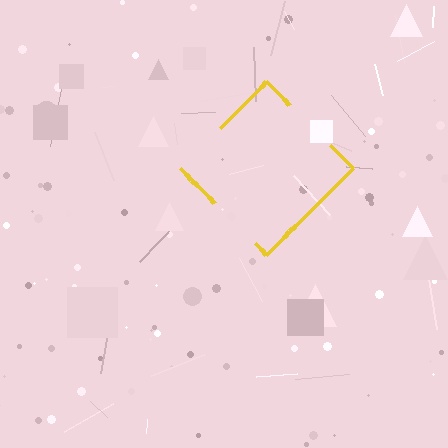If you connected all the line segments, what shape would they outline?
They would outline a diamond.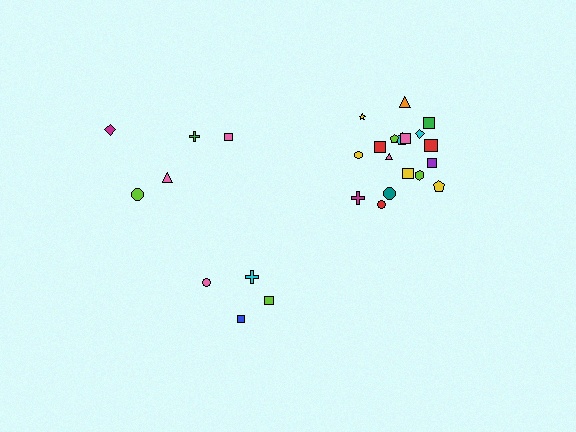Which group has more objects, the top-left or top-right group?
The top-right group.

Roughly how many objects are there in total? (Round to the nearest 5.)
Roughly 25 objects in total.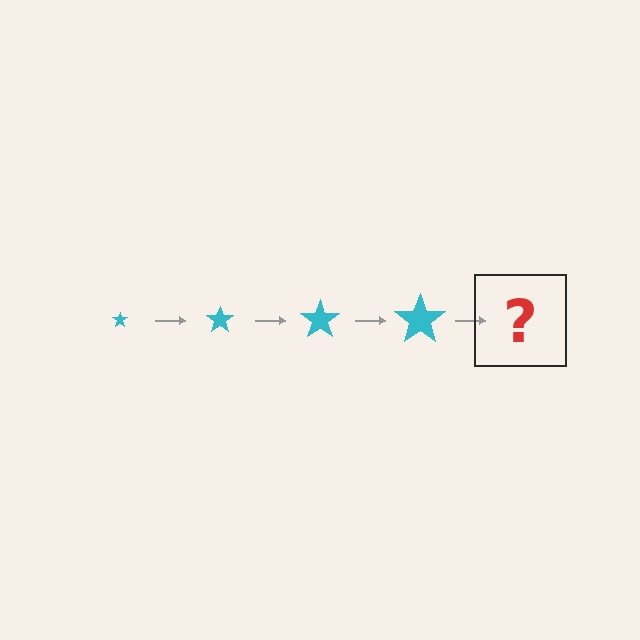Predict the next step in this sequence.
The next step is a cyan star, larger than the previous one.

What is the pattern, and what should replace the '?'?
The pattern is that the star gets progressively larger each step. The '?' should be a cyan star, larger than the previous one.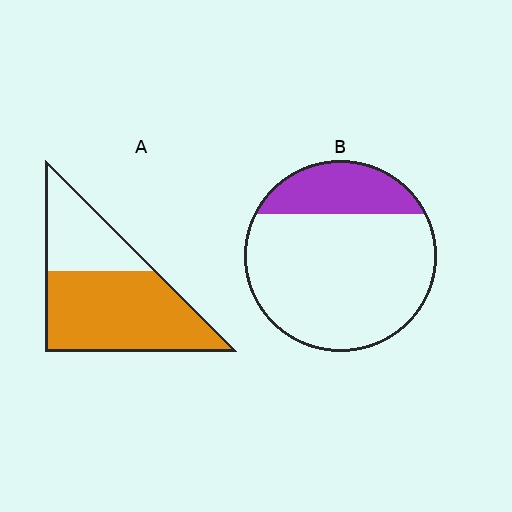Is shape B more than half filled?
No.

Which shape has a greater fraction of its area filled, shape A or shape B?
Shape A.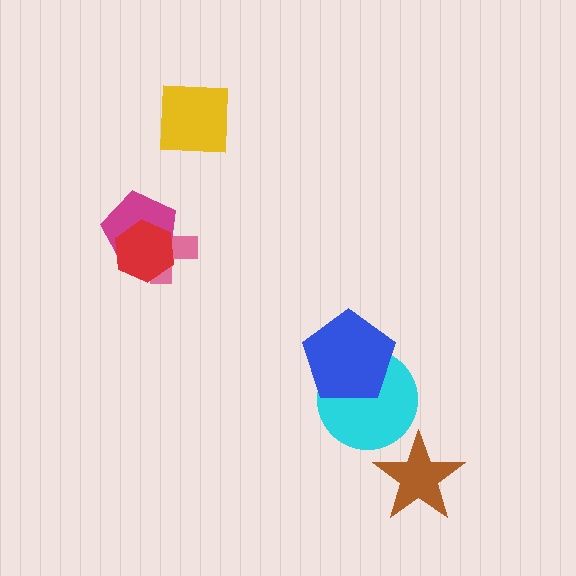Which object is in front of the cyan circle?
The blue pentagon is in front of the cyan circle.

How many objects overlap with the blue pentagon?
1 object overlaps with the blue pentagon.